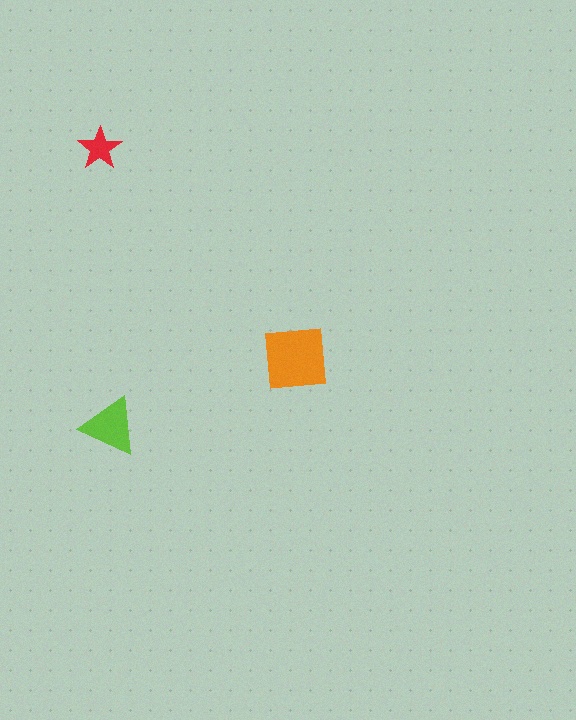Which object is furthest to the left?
The red star is leftmost.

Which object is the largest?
The orange square.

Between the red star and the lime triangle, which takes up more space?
The lime triangle.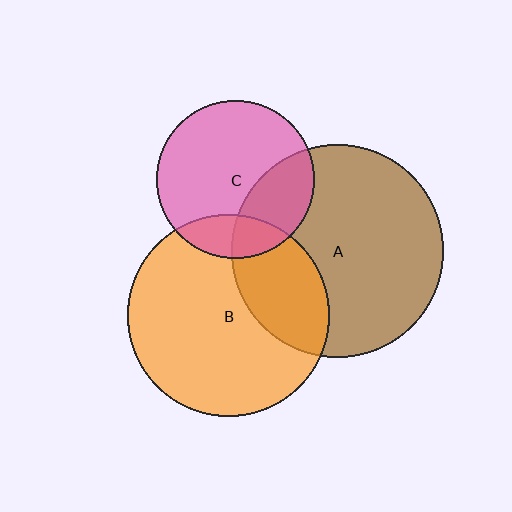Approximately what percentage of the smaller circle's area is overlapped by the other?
Approximately 30%.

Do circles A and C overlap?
Yes.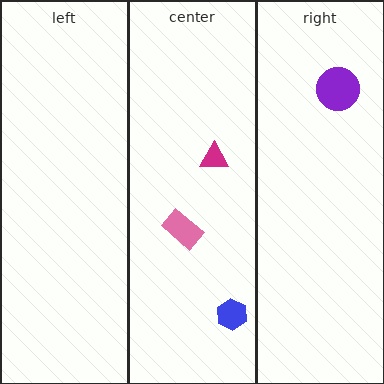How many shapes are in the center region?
3.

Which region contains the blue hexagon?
The center region.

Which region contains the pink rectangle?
The center region.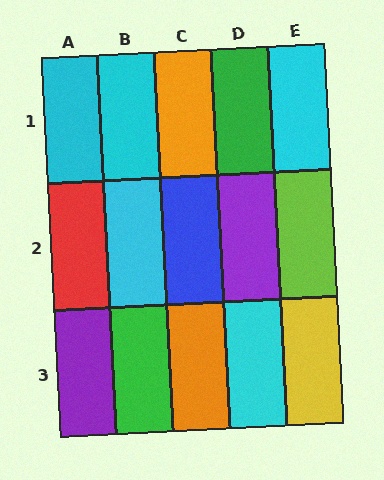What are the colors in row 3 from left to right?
Purple, green, orange, cyan, yellow.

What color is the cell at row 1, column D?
Green.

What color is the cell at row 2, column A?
Red.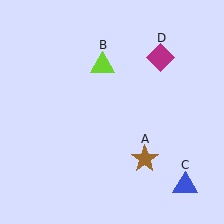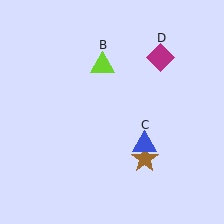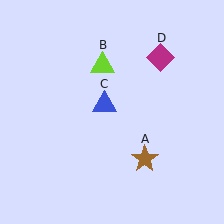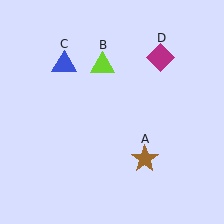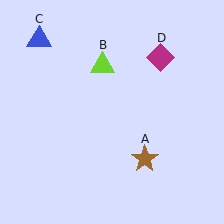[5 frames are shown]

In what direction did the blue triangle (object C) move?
The blue triangle (object C) moved up and to the left.